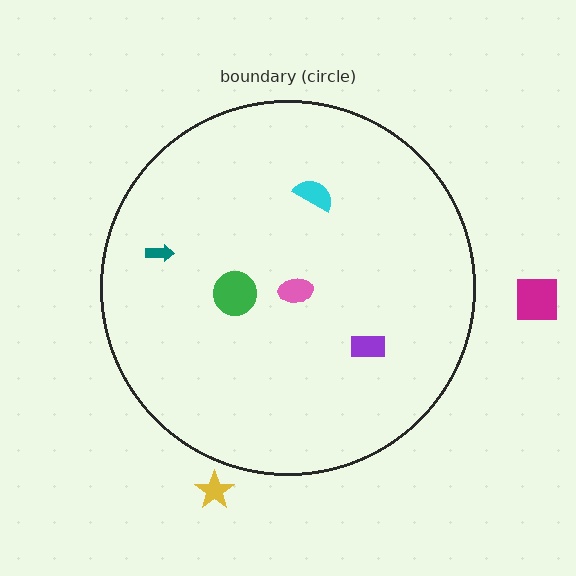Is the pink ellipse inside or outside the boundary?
Inside.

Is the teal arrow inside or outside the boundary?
Inside.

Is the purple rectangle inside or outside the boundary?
Inside.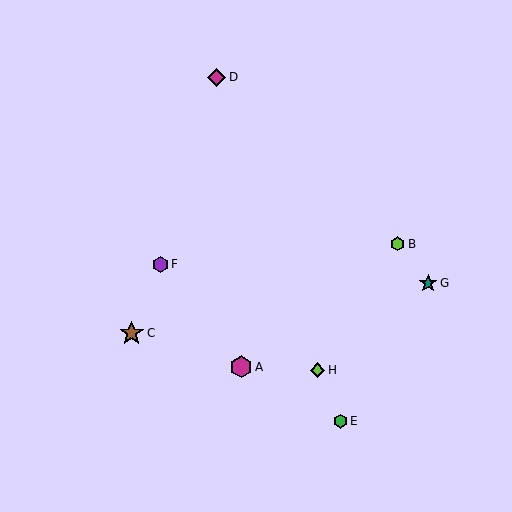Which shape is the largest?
The brown star (labeled C) is the largest.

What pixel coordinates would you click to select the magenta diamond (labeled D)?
Click at (217, 77) to select the magenta diamond D.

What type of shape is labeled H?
Shape H is a lime diamond.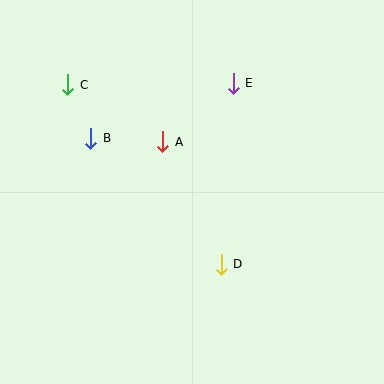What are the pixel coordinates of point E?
Point E is at (233, 83).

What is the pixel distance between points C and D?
The distance between C and D is 236 pixels.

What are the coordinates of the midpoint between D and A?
The midpoint between D and A is at (192, 203).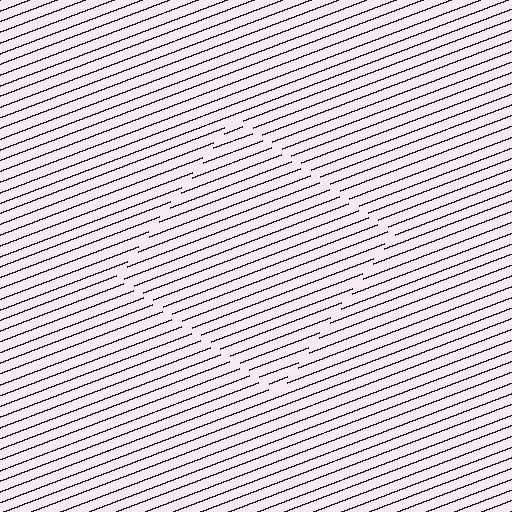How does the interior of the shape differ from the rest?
The interior of the shape contains the same grating, shifted by half a period — the contour is defined by the phase discontinuity where line-ends from the inner and outer gratings abut.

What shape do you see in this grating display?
An illusory square. The interior of the shape contains the same grating, shifted by half a period — the contour is defined by the phase discontinuity where line-ends from the inner and outer gratings abut.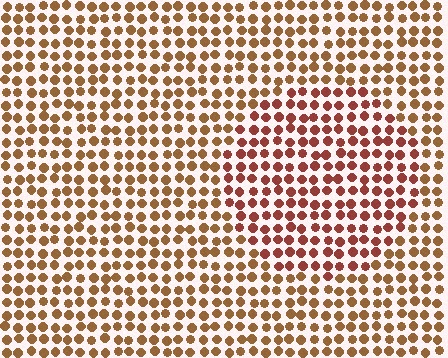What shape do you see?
I see a circle.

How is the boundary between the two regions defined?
The boundary is defined purely by a slight shift in hue (about 27 degrees). Spacing, size, and orientation are identical on both sides.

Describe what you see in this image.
The image is filled with small brown elements in a uniform arrangement. A circle-shaped region is visible where the elements are tinted to a slightly different hue, forming a subtle color boundary.